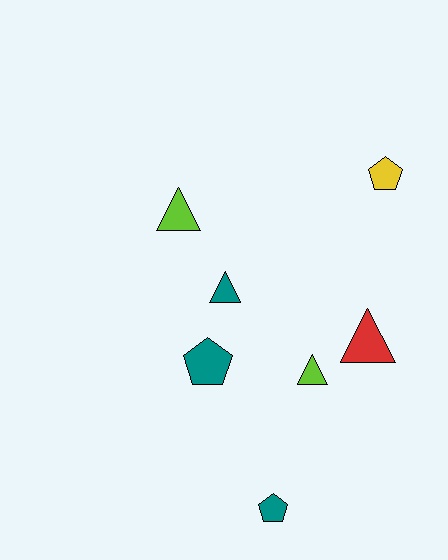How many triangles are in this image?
There are 4 triangles.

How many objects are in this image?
There are 7 objects.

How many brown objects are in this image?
There are no brown objects.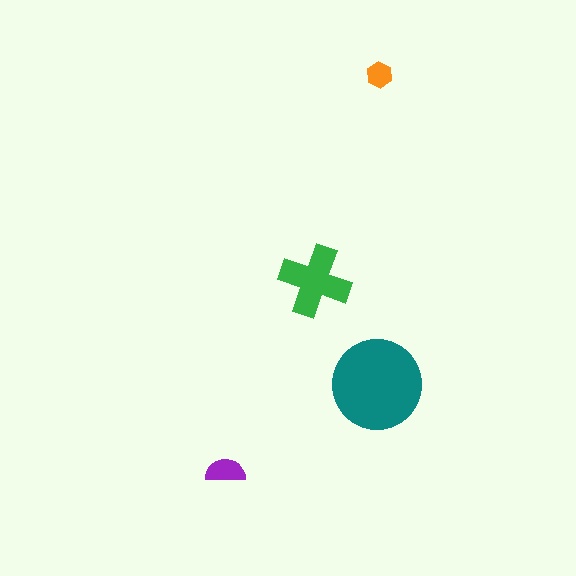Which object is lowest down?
The purple semicircle is bottommost.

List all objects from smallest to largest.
The orange hexagon, the purple semicircle, the green cross, the teal circle.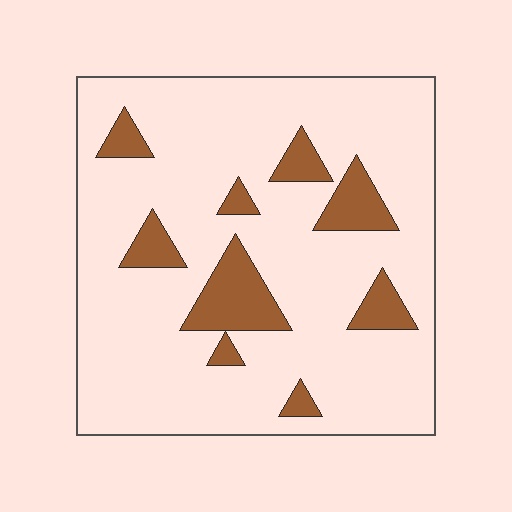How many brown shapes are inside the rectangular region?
9.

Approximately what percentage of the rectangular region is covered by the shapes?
Approximately 15%.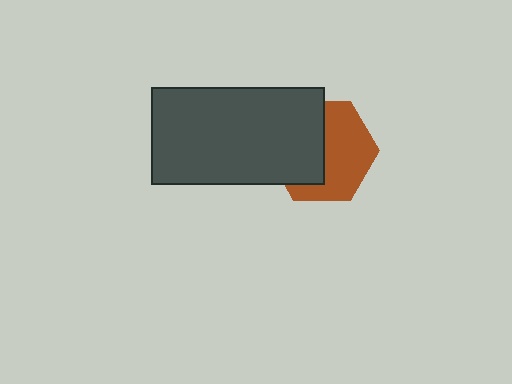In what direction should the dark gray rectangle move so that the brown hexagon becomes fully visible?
The dark gray rectangle should move left. That is the shortest direction to clear the overlap and leave the brown hexagon fully visible.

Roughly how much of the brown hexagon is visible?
About half of it is visible (roughly 53%).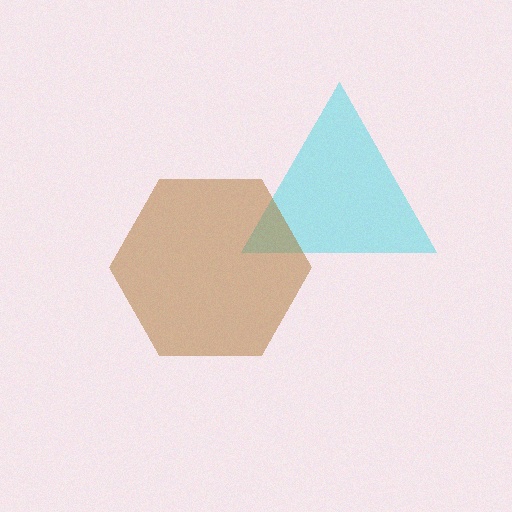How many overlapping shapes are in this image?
There are 2 overlapping shapes in the image.